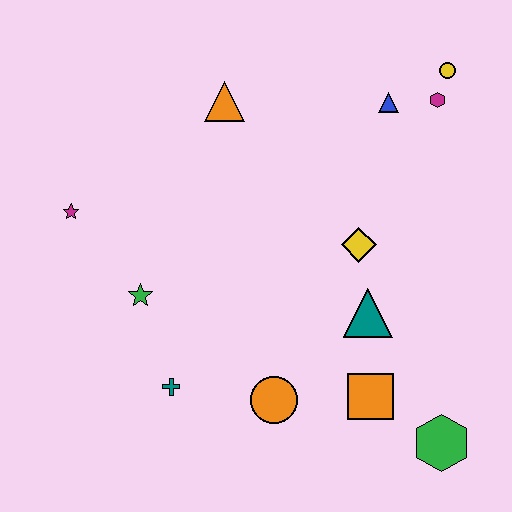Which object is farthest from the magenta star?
The green hexagon is farthest from the magenta star.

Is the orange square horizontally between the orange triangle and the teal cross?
No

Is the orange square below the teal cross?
Yes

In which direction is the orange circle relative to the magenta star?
The orange circle is to the right of the magenta star.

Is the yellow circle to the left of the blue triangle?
No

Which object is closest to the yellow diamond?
The teal triangle is closest to the yellow diamond.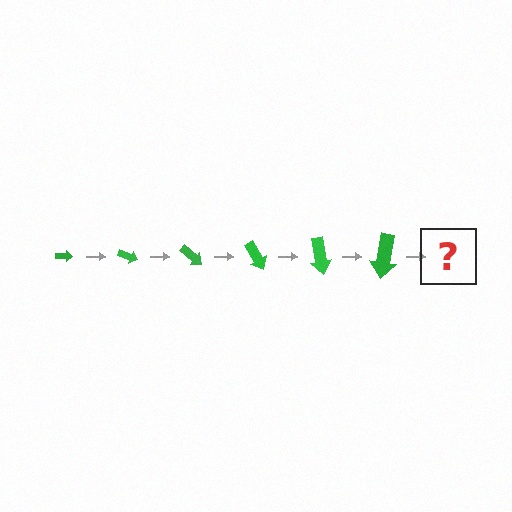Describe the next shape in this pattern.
It should be an arrow, larger than the previous one and rotated 120 degrees from the start.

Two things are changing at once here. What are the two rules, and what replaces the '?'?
The two rules are that the arrow grows larger each step and it rotates 20 degrees each step. The '?' should be an arrow, larger than the previous one and rotated 120 degrees from the start.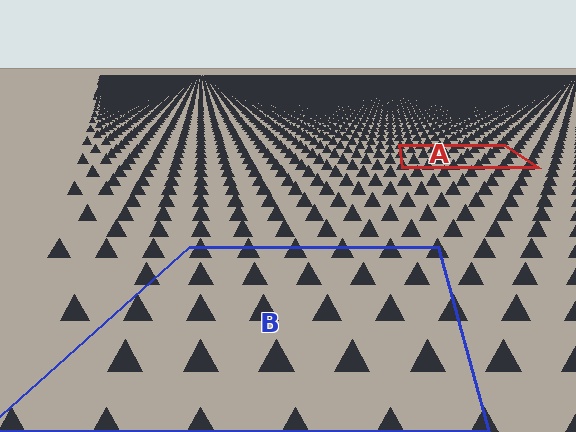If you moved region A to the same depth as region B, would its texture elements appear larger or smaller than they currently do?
They would appear larger. At a closer depth, the same texture elements are projected at a bigger on-screen size.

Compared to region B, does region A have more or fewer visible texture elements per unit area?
Region A has more texture elements per unit area — they are packed more densely because it is farther away.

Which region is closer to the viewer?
Region B is closer. The texture elements there are larger and more spread out.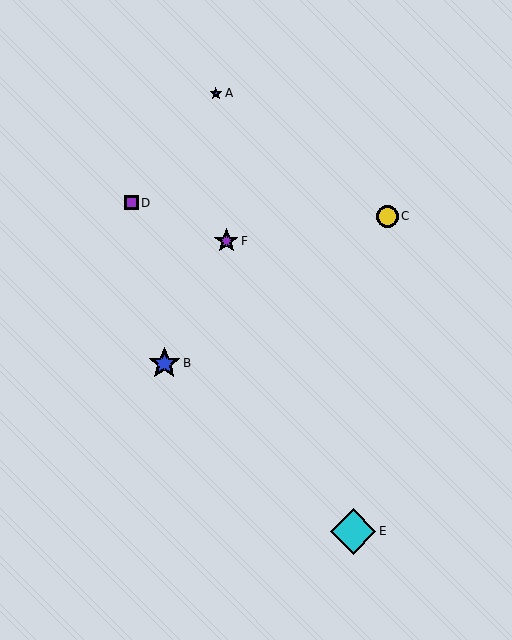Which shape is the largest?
The cyan diamond (labeled E) is the largest.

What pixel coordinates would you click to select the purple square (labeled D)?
Click at (131, 203) to select the purple square D.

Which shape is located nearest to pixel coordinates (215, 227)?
The purple star (labeled F) at (226, 241) is nearest to that location.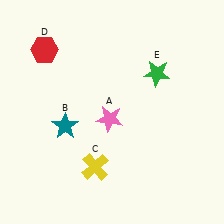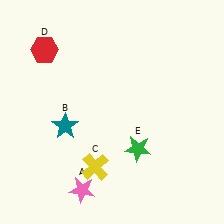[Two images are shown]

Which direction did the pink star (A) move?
The pink star (A) moved down.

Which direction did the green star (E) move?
The green star (E) moved down.